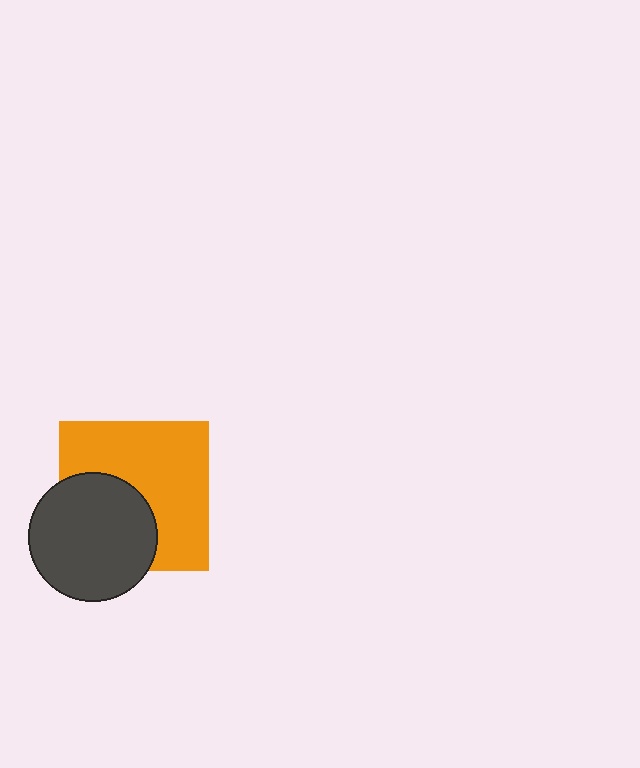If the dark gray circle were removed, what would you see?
You would see the complete orange square.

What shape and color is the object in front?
The object in front is a dark gray circle.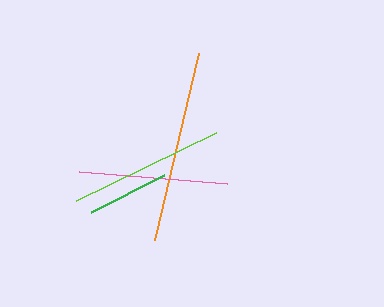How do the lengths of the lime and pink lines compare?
The lime and pink lines are approximately the same length.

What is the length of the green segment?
The green segment is approximately 82 pixels long.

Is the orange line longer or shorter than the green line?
The orange line is longer than the green line.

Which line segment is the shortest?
The green line is the shortest at approximately 82 pixels.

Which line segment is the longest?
The orange line is the longest at approximately 192 pixels.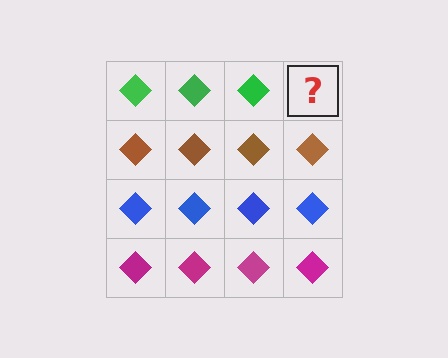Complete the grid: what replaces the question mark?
The question mark should be replaced with a green diamond.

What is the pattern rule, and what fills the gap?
The rule is that each row has a consistent color. The gap should be filled with a green diamond.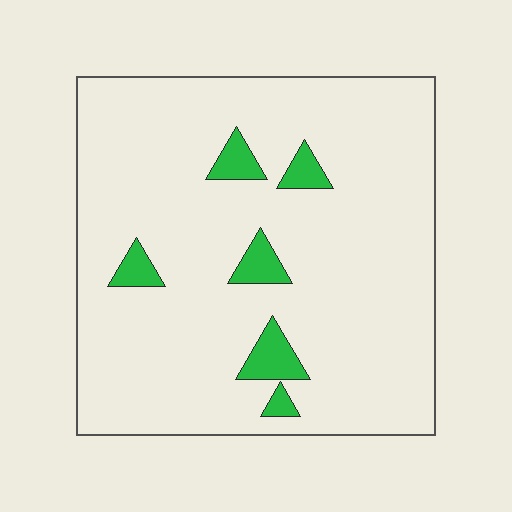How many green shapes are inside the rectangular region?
6.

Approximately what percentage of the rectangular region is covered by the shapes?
Approximately 10%.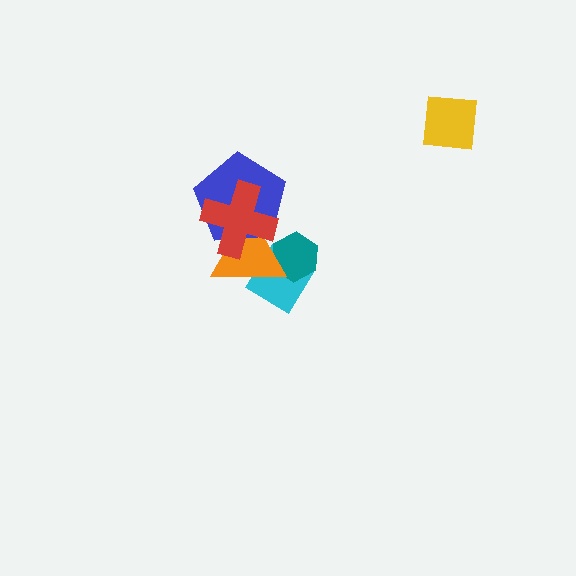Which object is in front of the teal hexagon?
The orange triangle is in front of the teal hexagon.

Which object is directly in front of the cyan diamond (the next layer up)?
The teal hexagon is directly in front of the cyan diamond.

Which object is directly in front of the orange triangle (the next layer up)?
The blue pentagon is directly in front of the orange triangle.